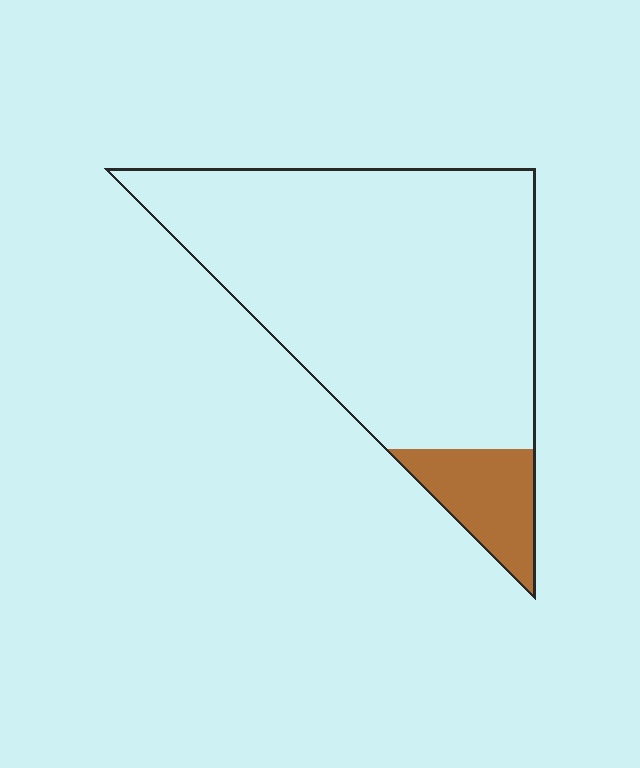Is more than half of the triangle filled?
No.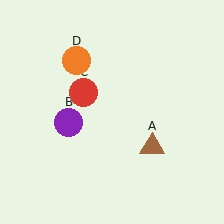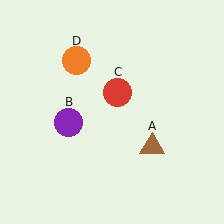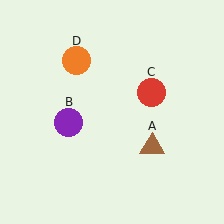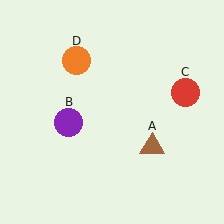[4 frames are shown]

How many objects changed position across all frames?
1 object changed position: red circle (object C).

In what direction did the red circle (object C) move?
The red circle (object C) moved right.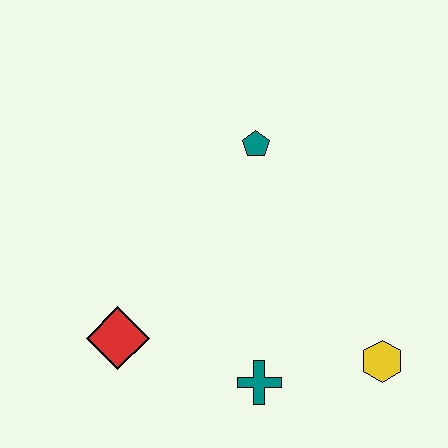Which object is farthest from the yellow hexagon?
The red diamond is farthest from the yellow hexagon.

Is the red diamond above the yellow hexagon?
Yes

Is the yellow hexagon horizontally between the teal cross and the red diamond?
No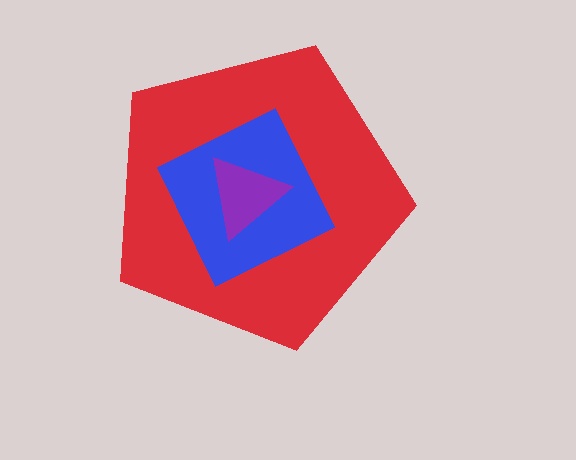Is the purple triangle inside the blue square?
Yes.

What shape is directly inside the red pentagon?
The blue square.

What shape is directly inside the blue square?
The purple triangle.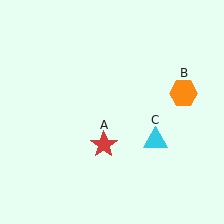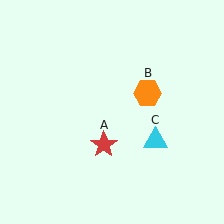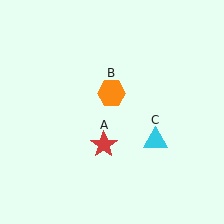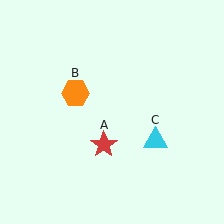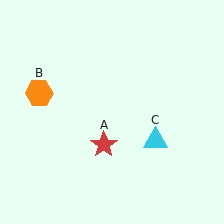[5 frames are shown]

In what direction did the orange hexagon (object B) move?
The orange hexagon (object B) moved left.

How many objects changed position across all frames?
1 object changed position: orange hexagon (object B).